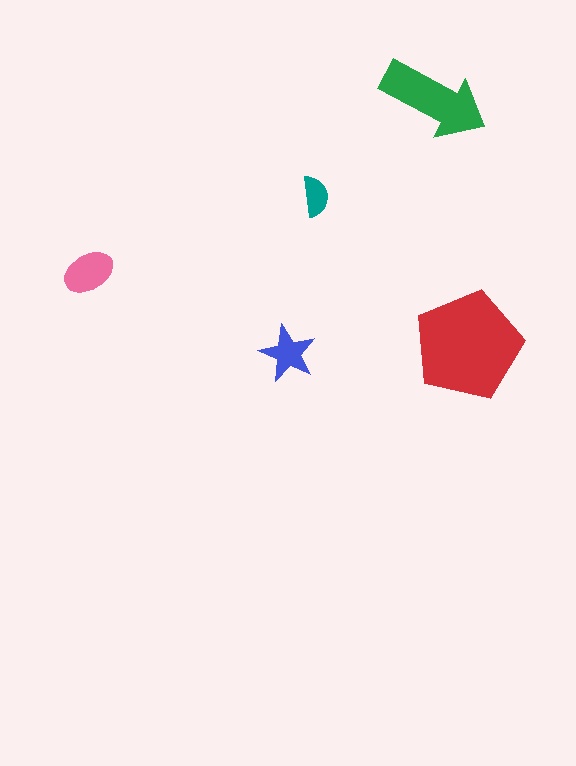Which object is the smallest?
The teal semicircle.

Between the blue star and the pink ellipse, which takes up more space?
The pink ellipse.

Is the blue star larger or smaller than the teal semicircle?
Larger.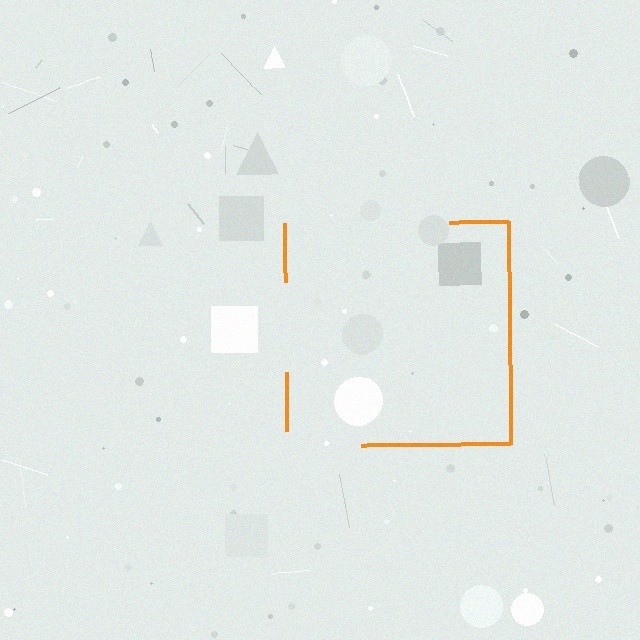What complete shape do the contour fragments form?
The contour fragments form a square.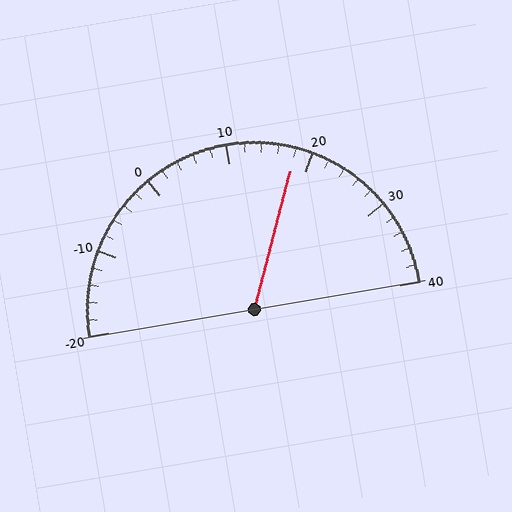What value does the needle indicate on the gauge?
The needle indicates approximately 18.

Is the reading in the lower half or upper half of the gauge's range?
The reading is in the upper half of the range (-20 to 40).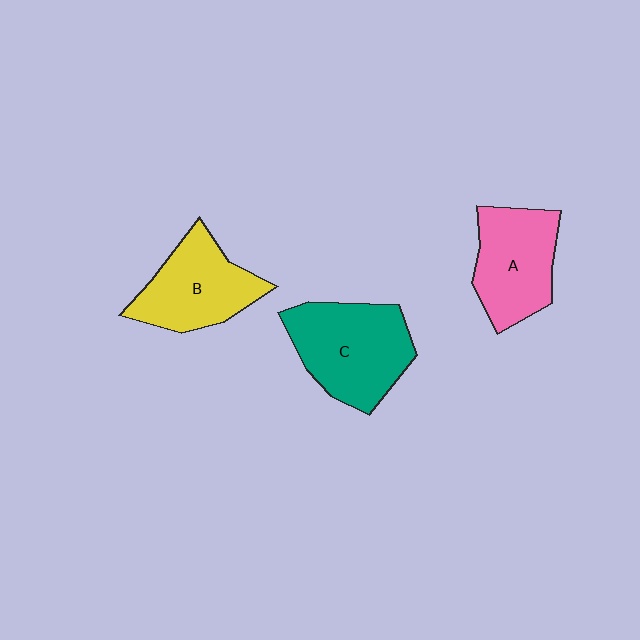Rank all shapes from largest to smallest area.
From largest to smallest: C (teal), B (yellow), A (pink).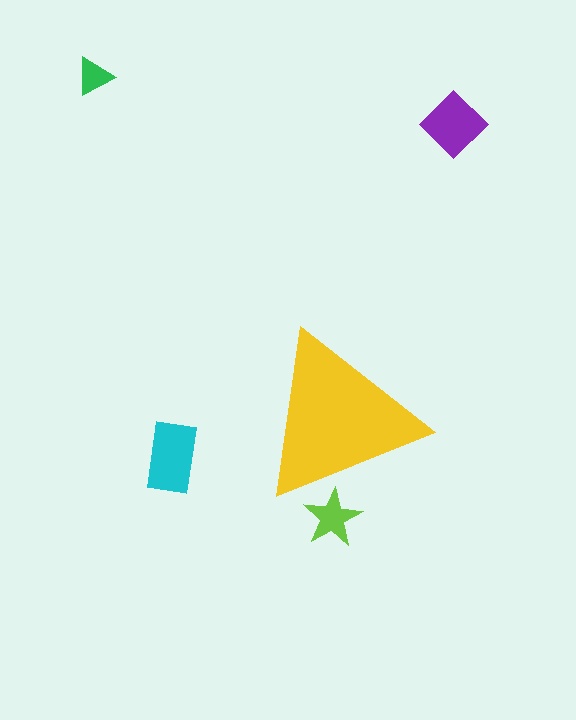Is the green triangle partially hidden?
No, the green triangle is fully visible.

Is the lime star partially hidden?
Yes, the lime star is partially hidden behind the yellow triangle.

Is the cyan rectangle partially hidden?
No, the cyan rectangle is fully visible.